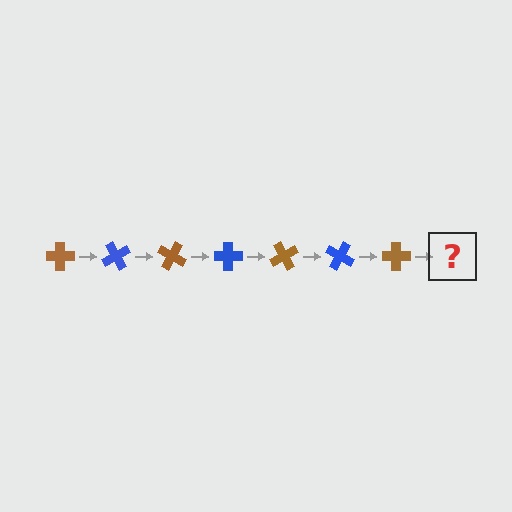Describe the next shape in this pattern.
It should be a blue cross, rotated 420 degrees from the start.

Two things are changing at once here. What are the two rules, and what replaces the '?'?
The two rules are that it rotates 60 degrees each step and the color cycles through brown and blue. The '?' should be a blue cross, rotated 420 degrees from the start.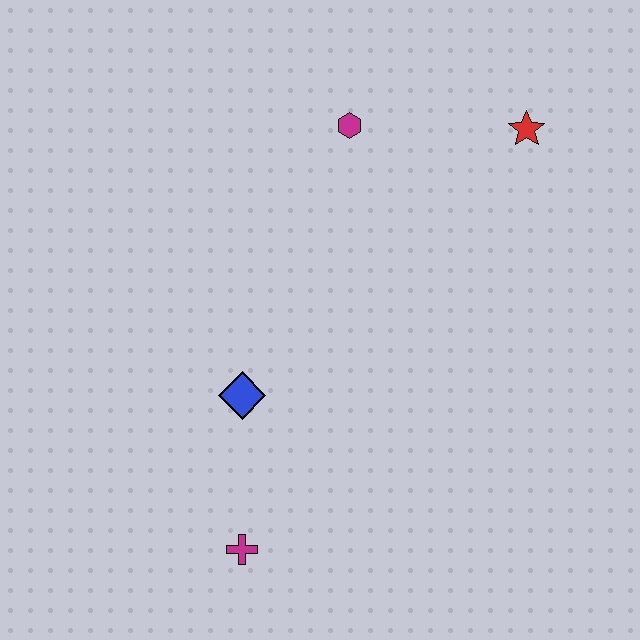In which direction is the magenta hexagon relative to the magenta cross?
The magenta hexagon is above the magenta cross.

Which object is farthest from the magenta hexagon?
The magenta cross is farthest from the magenta hexagon.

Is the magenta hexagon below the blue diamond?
No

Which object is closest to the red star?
The magenta hexagon is closest to the red star.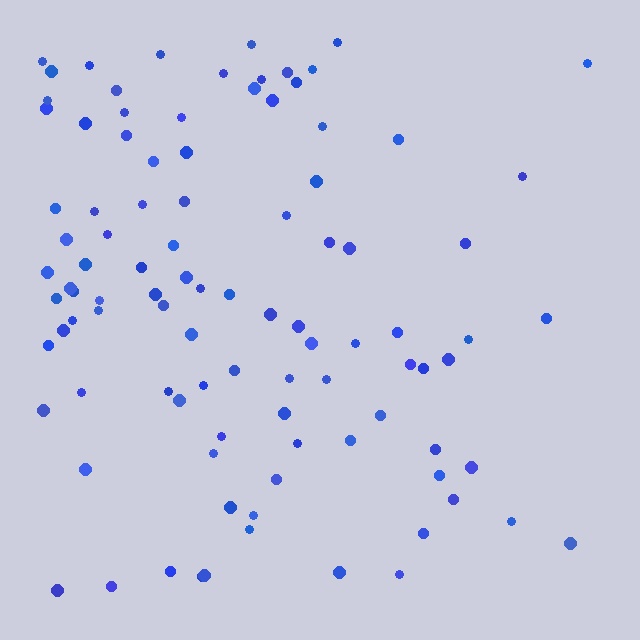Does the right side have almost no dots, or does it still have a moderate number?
Still a moderate number, just noticeably fewer than the left.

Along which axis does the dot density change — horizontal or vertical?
Horizontal.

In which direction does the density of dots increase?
From right to left, with the left side densest.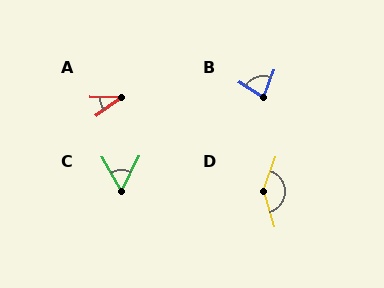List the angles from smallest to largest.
A (39°), C (56°), B (79°), D (144°).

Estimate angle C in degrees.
Approximately 56 degrees.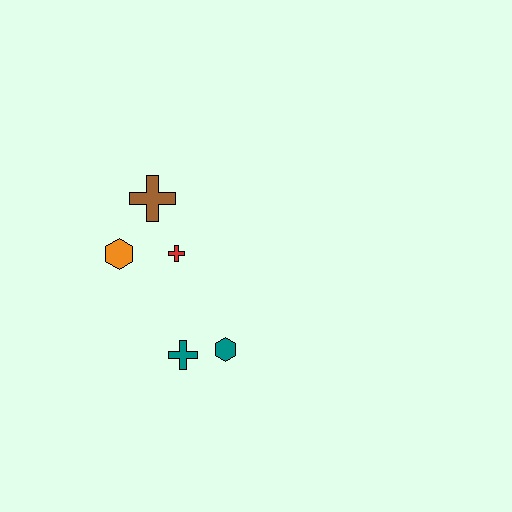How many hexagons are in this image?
There are 2 hexagons.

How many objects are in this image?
There are 5 objects.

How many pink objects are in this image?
There are no pink objects.